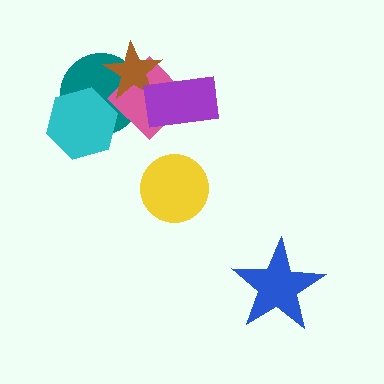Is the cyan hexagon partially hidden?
No, no other shape covers it.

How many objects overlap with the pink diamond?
3 objects overlap with the pink diamond.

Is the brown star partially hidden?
Yes, it is partially covered by another shape.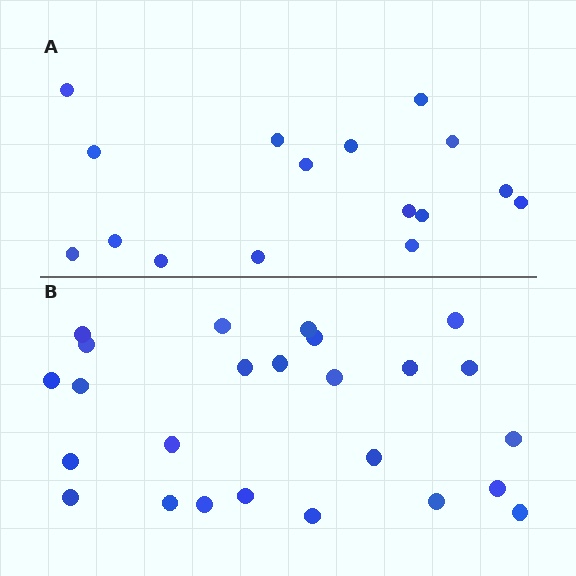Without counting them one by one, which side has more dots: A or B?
Region B (the bottom region) has more dots.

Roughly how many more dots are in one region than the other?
Region B has roughly 8 or so more dots than region A.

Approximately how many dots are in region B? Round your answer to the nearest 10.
About 20 dots. (The exact count is 25, which rounds to 20.)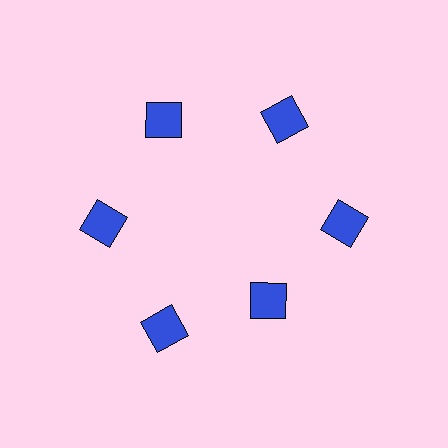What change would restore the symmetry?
The symmetry would be restored by moving it outward, back onto the ring so that all 6 squares sit at equal angles and equal distance from the center.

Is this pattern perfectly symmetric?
No. The 6 blue squares are arranged in a ring, but one element near the 5 o'clock position is pulled inward toward the center, breaking the 6-fold rotational symmetry.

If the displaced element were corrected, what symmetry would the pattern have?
It would have 6-fold rotational symmetry — the pattern would map onto itself every 60 degrees.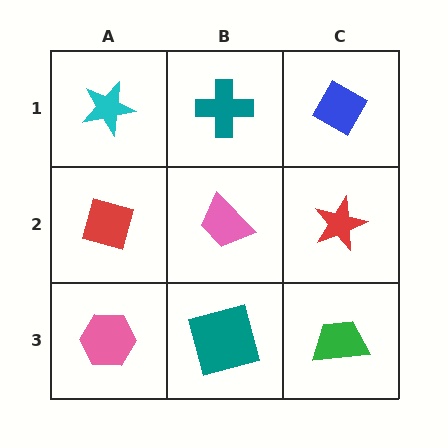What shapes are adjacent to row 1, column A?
A red diamond (row 2, column A), a teal cross (row 1, column B).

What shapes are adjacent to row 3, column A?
A red diamond (row 2, column A), a teal square (row 3, column B).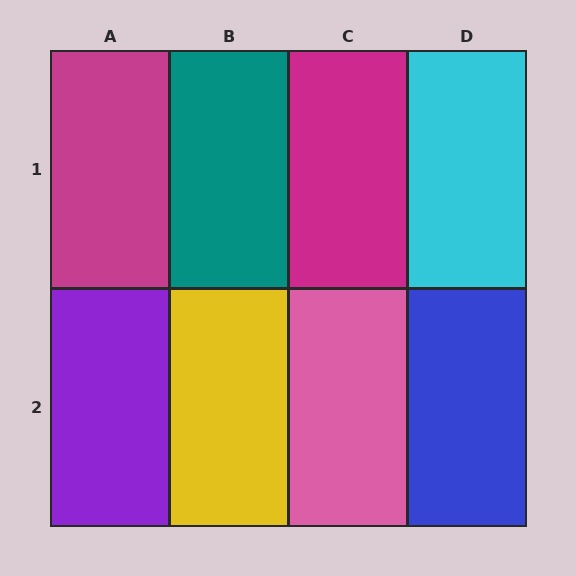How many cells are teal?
1 cell is teal.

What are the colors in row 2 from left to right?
Purple, yellow, pink, blue.